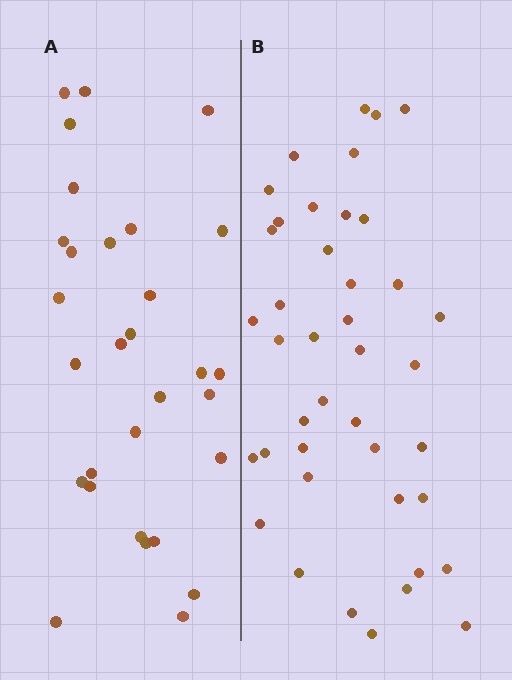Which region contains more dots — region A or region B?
Region B (the right region) has more dots.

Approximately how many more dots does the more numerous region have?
Region B has roughly 12 or so more dots than region A.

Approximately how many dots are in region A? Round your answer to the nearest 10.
About 30 dots.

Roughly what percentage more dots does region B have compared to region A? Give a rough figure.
About 35% more.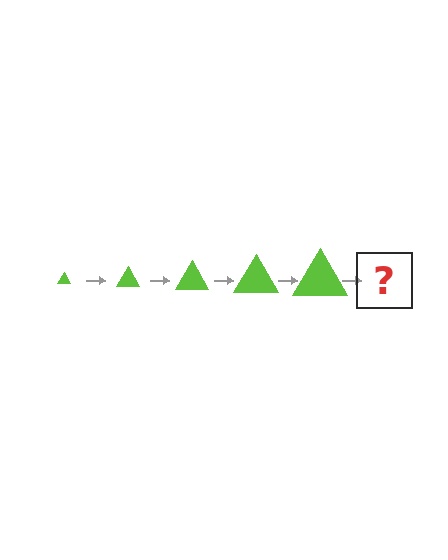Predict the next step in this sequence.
The next step is a lime triangle, larger than the previous one.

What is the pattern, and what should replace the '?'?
The pattern is that the triangle gets progressively larger each step. The '?' should be a lime triangle, larger than the previous one.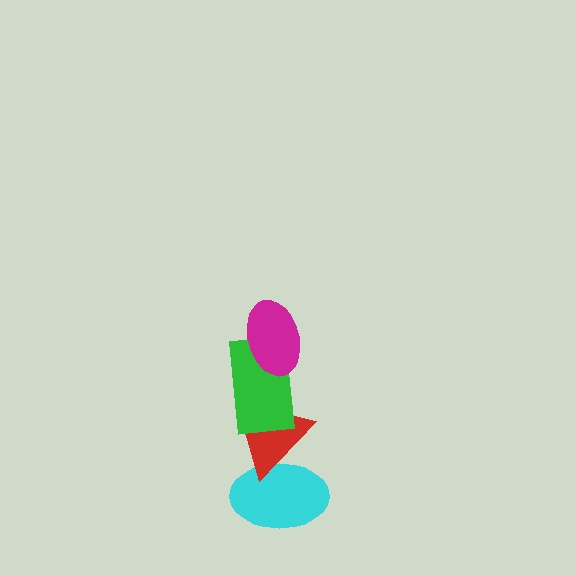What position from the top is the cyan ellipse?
The cyan ellipse is 4th from the top.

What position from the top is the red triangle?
The red triangle is 3rd from the top.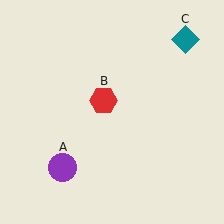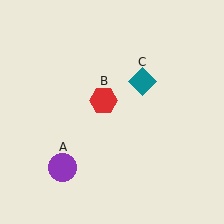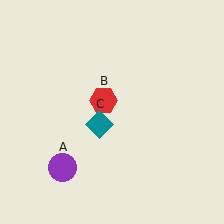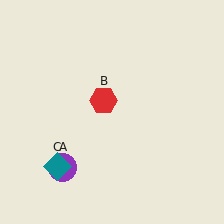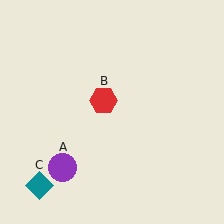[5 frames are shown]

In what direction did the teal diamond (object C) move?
The teal diamond (object C) moved down and to the left.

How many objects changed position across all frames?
1 object changed position: teal diamond (object C).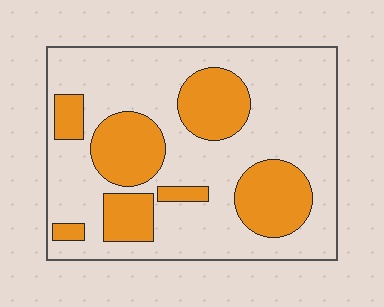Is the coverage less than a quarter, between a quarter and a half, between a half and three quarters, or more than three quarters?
Between a quarter and a half.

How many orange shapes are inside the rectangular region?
7.